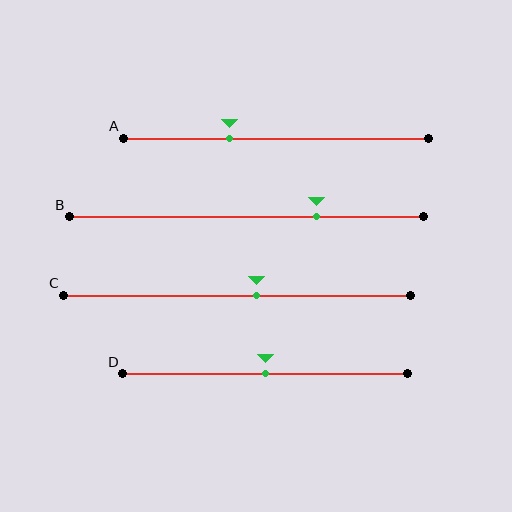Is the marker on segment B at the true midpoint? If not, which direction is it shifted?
No, the marker on segment B is shifted to the right by about 20% of the segment length.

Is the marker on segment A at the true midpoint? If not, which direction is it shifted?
No, the marker on segment A is shifted to the left by about 15% of the segment length.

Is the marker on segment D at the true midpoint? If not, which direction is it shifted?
Yes, the marker on segment D is at the true midpoint.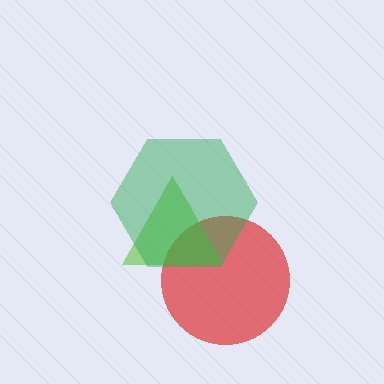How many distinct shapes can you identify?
There are 3 distinct shapes: a red circle, a lime triangle, a green hexagon.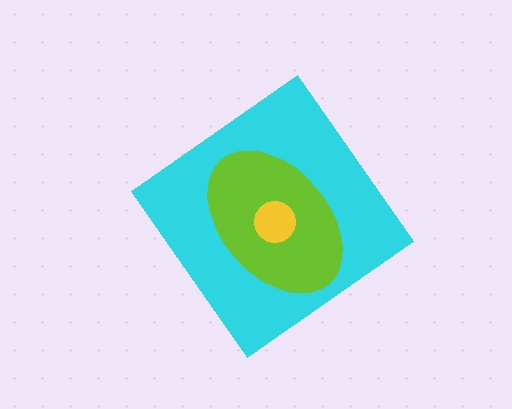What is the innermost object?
The yellow circle.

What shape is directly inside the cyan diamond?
The lime ellipse.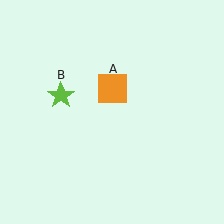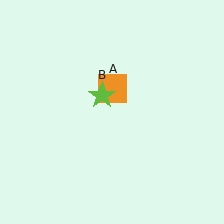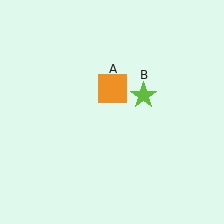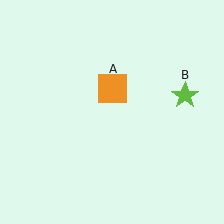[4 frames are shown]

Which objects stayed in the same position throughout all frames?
Orange square (object A) remained stationary.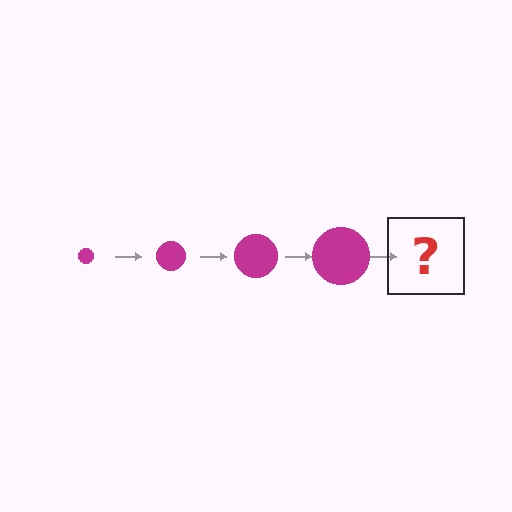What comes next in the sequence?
The next element should be a magenta circle, larger than the previous one.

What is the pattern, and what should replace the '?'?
The pattern is that the circle gets progressively larger each step. The '?' should be a magenta circle, larger than the previous one.